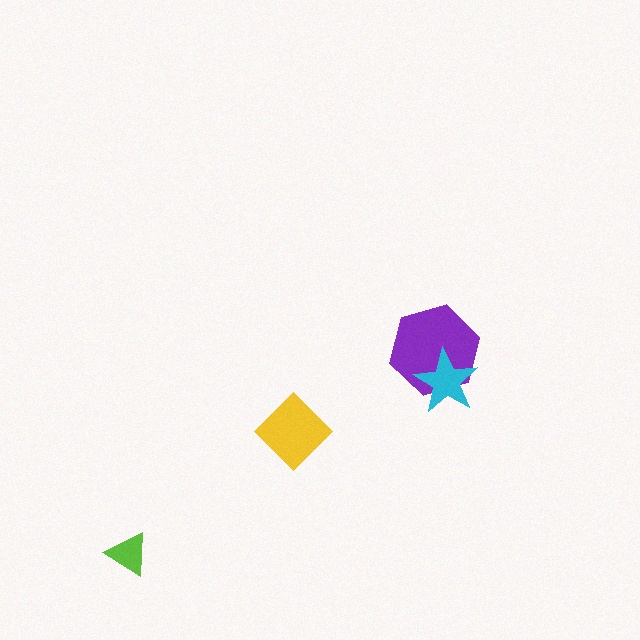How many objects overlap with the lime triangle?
0 objects overlap with the lime triangle.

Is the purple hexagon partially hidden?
Yes, it is partially covered by another shape.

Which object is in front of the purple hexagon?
The cyan star is in front of the purple hexagon.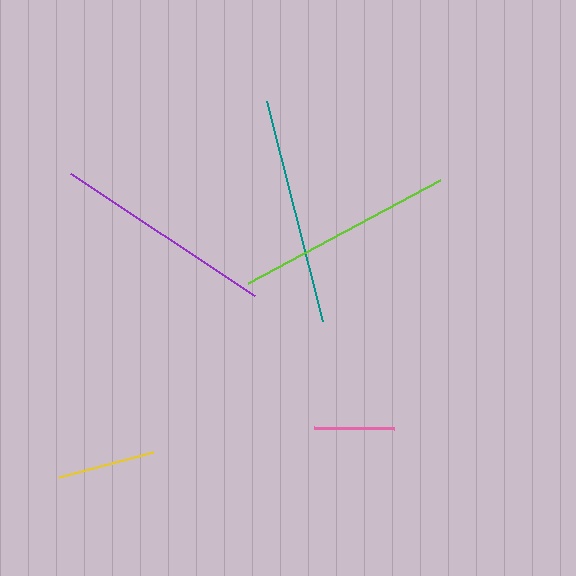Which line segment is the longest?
The teal line is the longest at approximately 227 pixels.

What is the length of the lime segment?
The lime segment is approximately 217 pixels long.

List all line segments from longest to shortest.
From longest to shortest: teal, purple, lime, yellow, pink.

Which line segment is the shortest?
The pink line is the shortest at approximately 81 pixels.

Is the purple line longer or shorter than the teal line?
The teal line is longer than the purple line.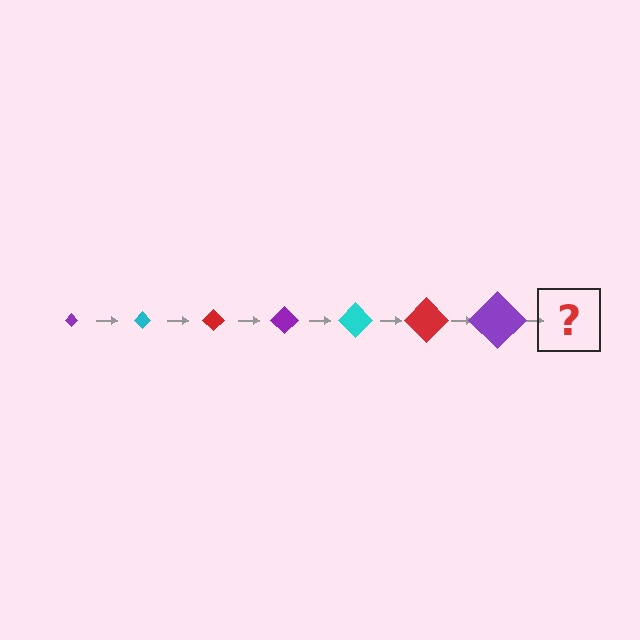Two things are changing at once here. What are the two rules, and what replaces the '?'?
The two rules are that the diamond grows larger each step and the color cycles through purple, cyan, and red. The '?' should be a cyan diamond, larger than the previous one.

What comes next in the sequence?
The next element should be a cyan diamond, larger than the previous one.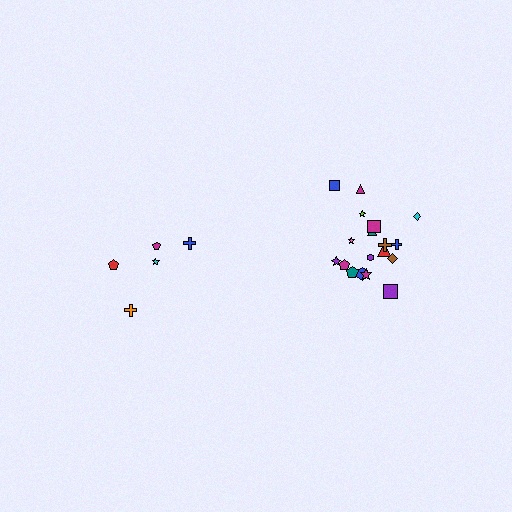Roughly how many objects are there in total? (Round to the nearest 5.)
Roughly 25 objects in total.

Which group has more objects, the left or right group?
The right group.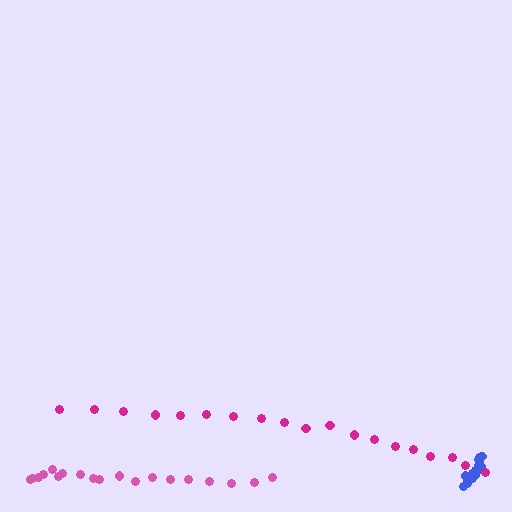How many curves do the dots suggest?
There are 3 distinct paths.